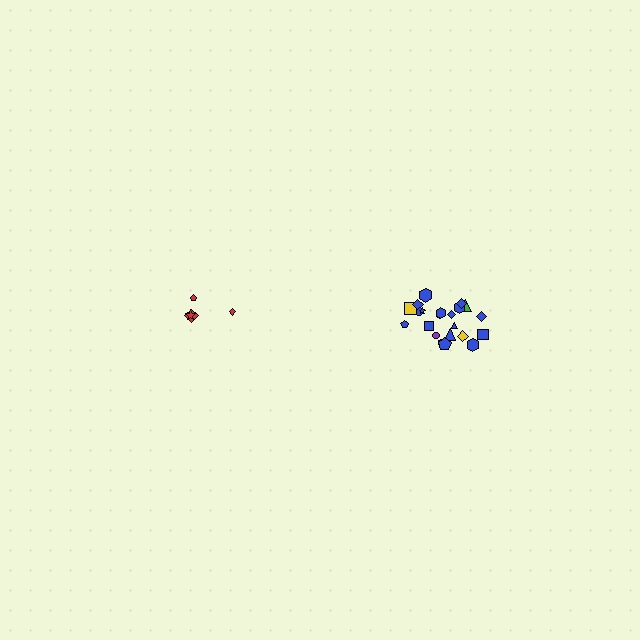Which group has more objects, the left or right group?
The right group.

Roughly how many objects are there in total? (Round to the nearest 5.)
Roughly 25 objects in total.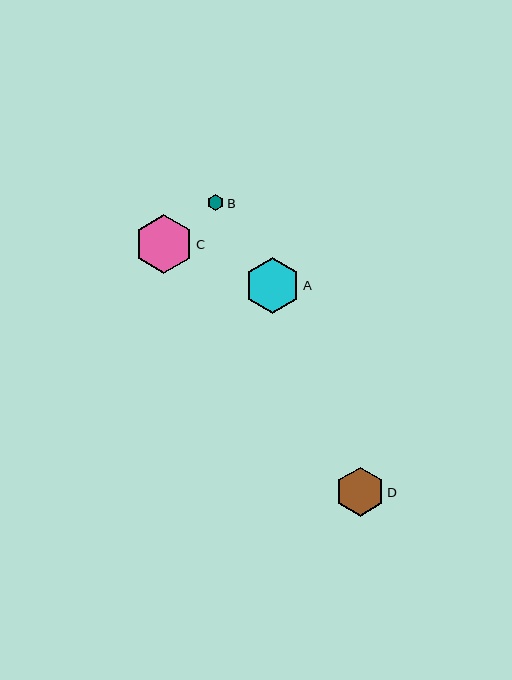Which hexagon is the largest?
Hexagon C is the largest with a size of approximately 59 pixels.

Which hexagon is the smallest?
Hexagon B is the smallest with a size of approximately 16 pixels.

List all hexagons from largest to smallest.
From largest to smallest: C, A, D, B.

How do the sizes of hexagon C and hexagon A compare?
Hexagon C and hexagon A are approximately the same size.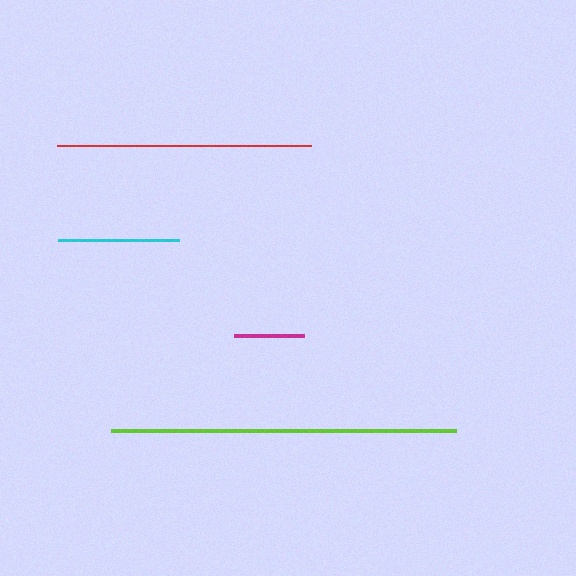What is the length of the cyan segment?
The cyan segment is approximately 121 pixels long.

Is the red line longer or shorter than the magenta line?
The red line is longer than the magenta line.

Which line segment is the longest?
The lime line is the longest at approximately 344 pixels.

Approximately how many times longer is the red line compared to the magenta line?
The red line is approximately 3.6 times the length of the magenta line.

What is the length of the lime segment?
The lime segment is approximately 344 pixels long.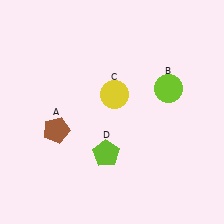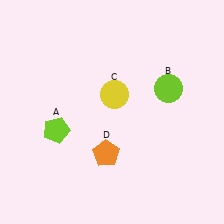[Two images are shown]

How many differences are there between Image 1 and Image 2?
There are 2 differences between the two images.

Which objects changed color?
A changed from brown to lime. D changed from lime to orange.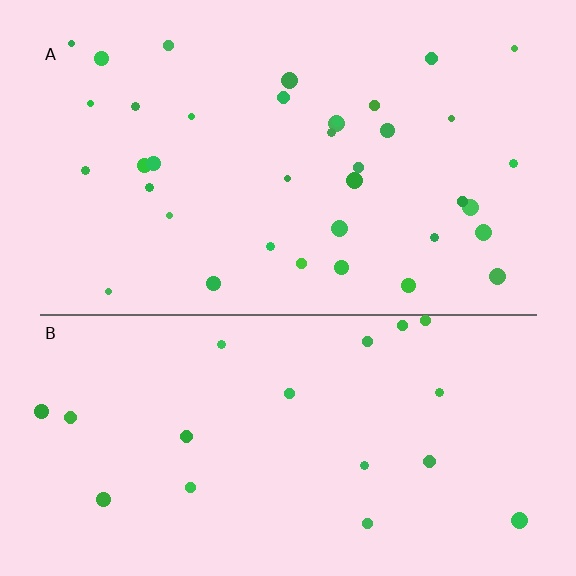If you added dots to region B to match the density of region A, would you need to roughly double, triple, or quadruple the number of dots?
Approximately double.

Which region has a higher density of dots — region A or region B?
A (the top).